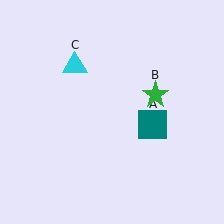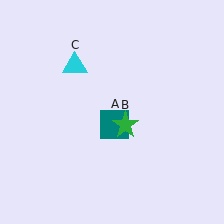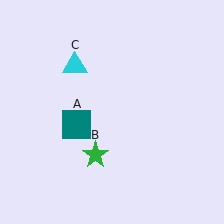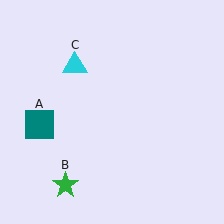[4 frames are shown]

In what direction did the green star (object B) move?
The green star (object B) moved down and to the left.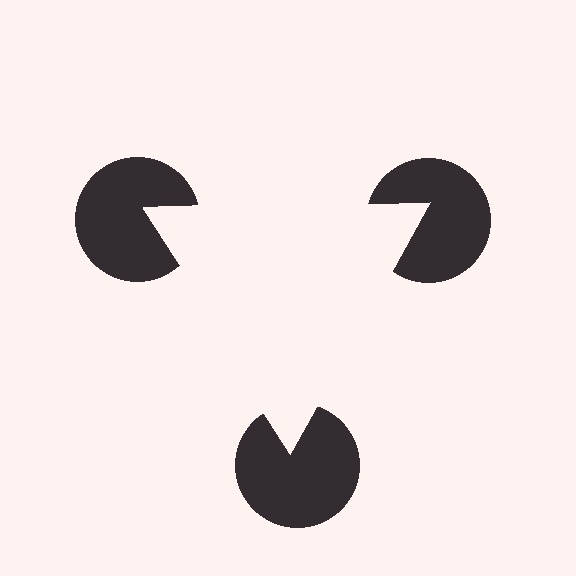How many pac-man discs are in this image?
There are 3 — one at each vertex of the illusory triangle.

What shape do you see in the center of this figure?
An illusory triangle — its edges are inferred from the aligned wedge cuts in the pac-man discs, not physically drawn.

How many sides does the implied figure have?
3 sides.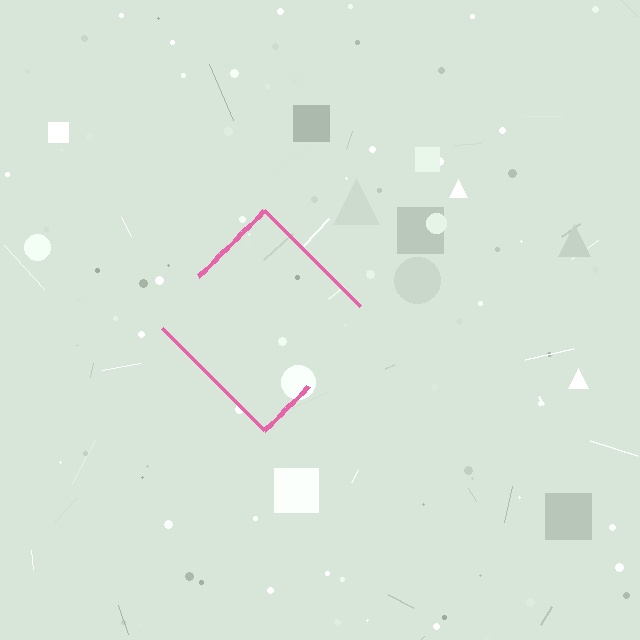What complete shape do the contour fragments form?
The contour fragments form a diamond.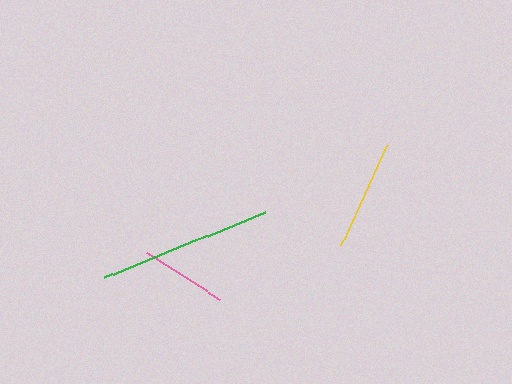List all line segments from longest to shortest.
From longest to shortest: green, yellow, pink.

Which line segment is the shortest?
The pink line is the shortest at approximately 86 pixels.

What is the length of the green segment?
The green segment is approximately 173 pixels long.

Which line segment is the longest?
The green line is the longest at approximately 173 pixels.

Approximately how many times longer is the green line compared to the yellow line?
The green line is approximately 1.6 times the length of the yellow line.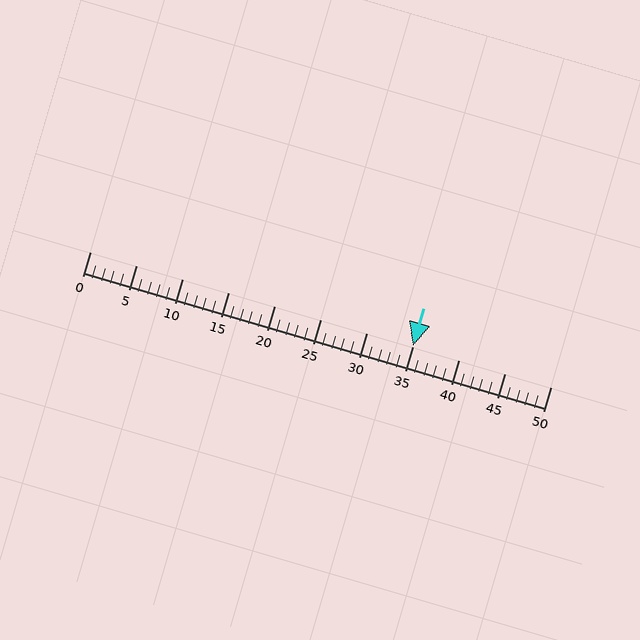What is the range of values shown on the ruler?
The ruler shows values from 0 to 50.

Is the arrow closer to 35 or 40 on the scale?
The arrow is closer to 35.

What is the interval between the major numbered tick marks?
The major tick marks are spaced 5 units apart.